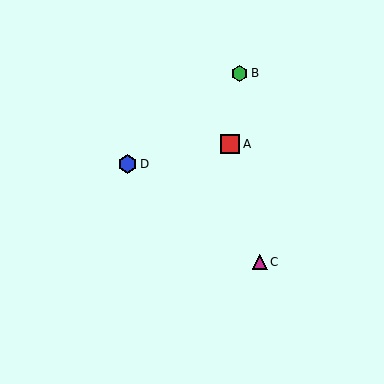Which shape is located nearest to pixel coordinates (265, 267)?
The magenta triangle (labeled C) at (260, 262) is nearest to that location.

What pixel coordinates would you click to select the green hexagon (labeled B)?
Click at (240, 73) to select the green hexagon B.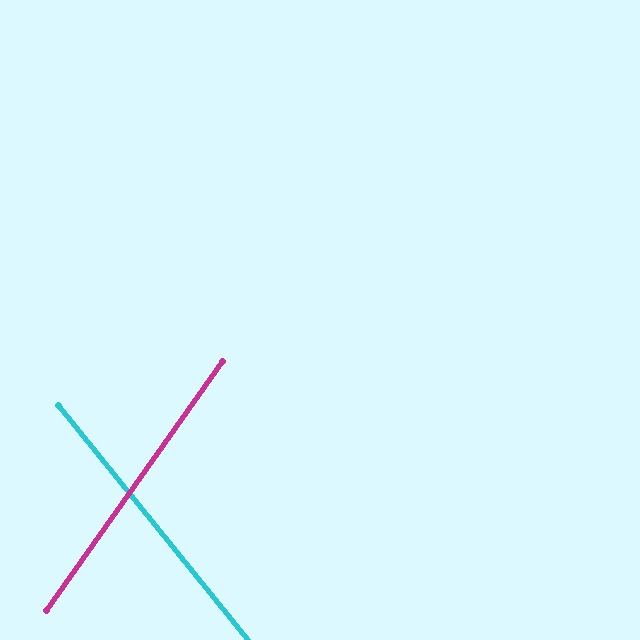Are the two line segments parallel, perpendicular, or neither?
Neither parallel nor perpendicular — they differ by about 74°.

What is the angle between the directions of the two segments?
Approximately 74 degrees.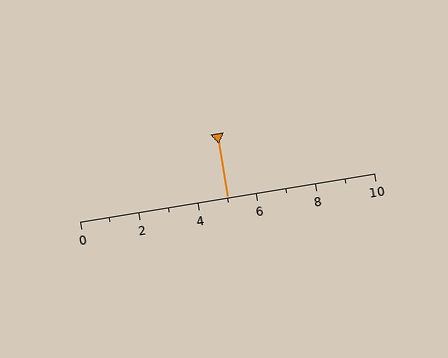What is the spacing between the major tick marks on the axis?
The major ticks are spaced 2 apart.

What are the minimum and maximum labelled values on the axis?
The axis runs from 0 to 10.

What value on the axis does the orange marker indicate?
The marker indicates approximately 5.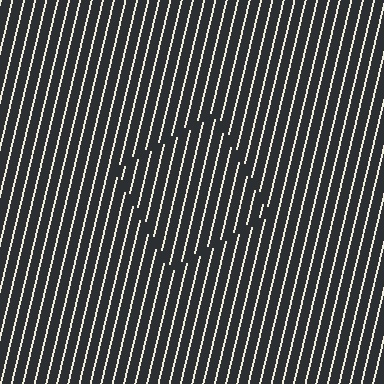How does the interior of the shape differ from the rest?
The interior of the shape contains the same grating, shifted by half a period — the contour is defined by the phase discontinuity where line-ends from the inner and outer gratings abut.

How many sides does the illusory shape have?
4 sides — the line-ends trace a square.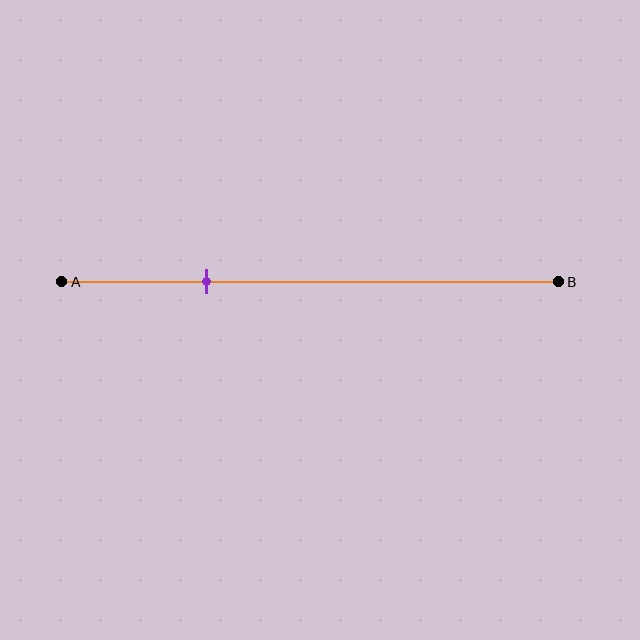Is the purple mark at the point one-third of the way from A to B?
No, the mark is at about 30% from A, not at the 33% one-third point.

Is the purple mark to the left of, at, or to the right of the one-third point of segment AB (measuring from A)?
The purple mark is to the left of the one-third point of segment AB.